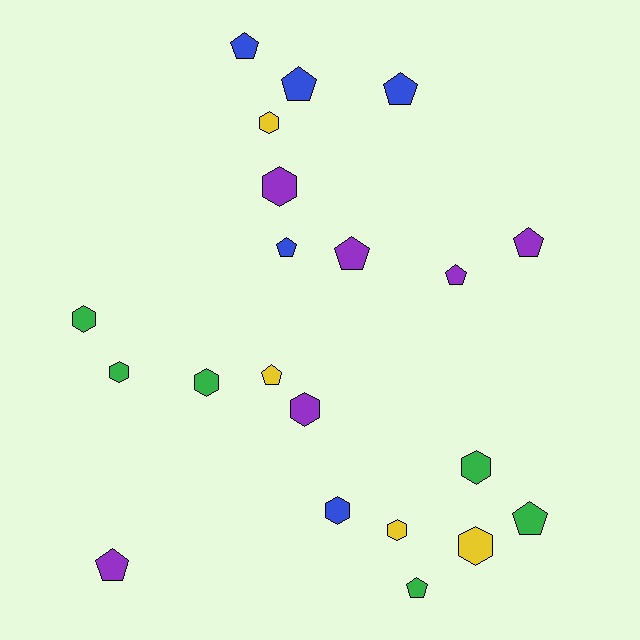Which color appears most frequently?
Purple, with 6 objects.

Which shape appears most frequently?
Pentagon, with 11 objects.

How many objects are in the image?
There are 21 objects.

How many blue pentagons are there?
There are 4 blue pentagons.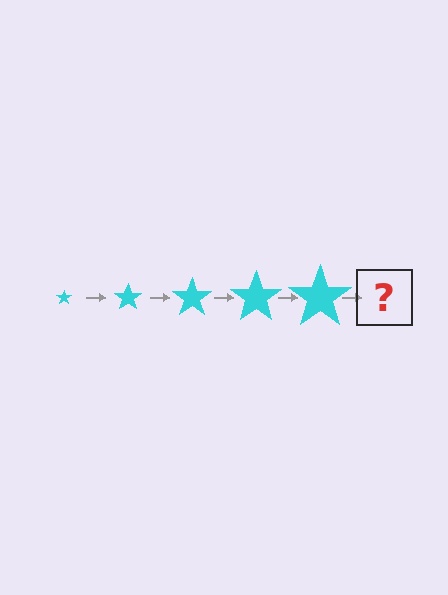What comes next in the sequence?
The next element should be a cyan star, larger than the previous one.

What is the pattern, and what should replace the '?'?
The pattern is that the star gets progressively larger each step. The '?' should be a cyan star, larger than the previous one.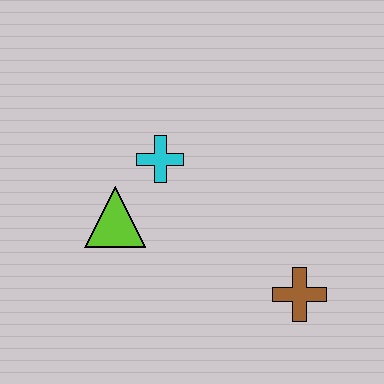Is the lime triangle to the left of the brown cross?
Yes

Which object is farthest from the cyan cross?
The brown cross is farthest from the cyan cross.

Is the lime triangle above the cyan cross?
No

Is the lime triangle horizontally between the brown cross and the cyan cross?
No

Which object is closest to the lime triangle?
The cyan cross is closest to the lime triangle.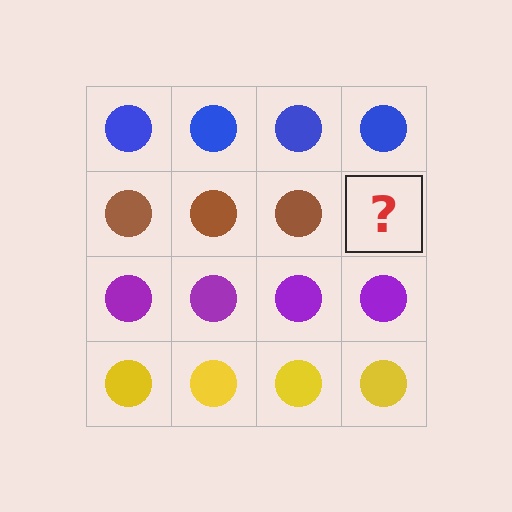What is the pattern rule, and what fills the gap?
The rule is that each row has a consistent color. The gap should be filled with a brown circle.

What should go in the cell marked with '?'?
The missing cell should contain a brown circle.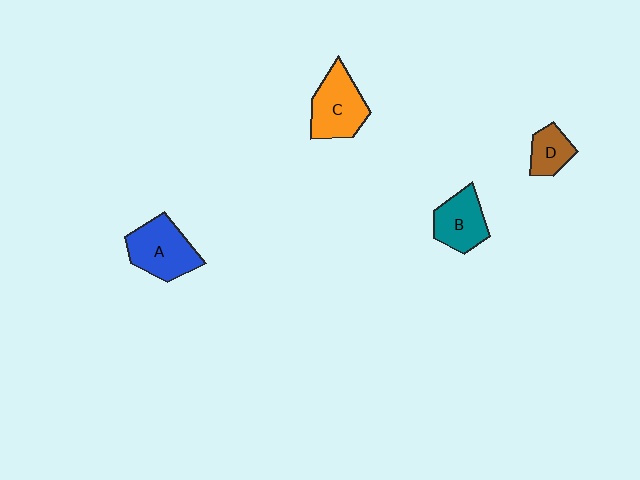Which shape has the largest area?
Shape A (blue).